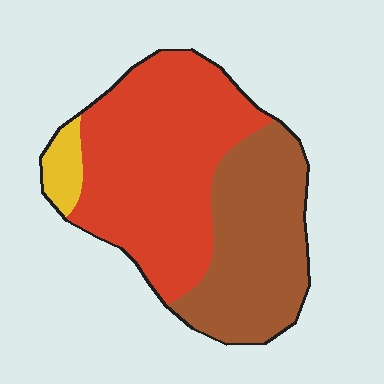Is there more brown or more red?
Red.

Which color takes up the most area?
Red, at roughly 55%.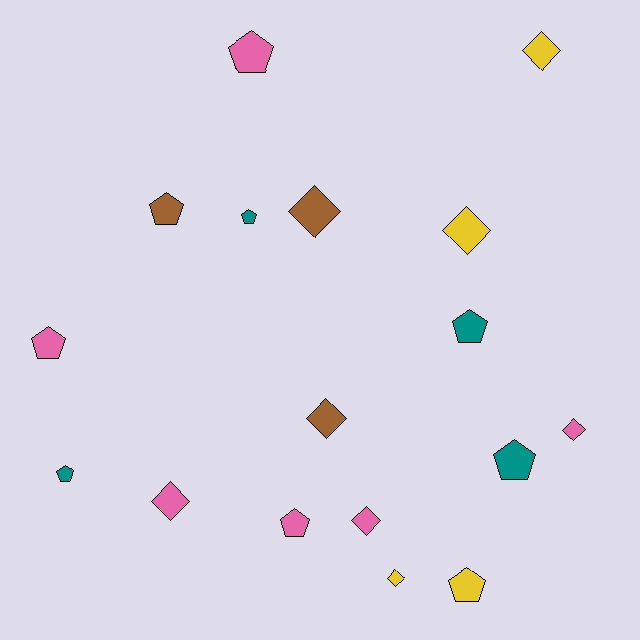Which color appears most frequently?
Pink, with 6 objects.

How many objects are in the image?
There are 17 objects.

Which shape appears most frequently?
Pentagon, with 9 objects.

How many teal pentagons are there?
There are 4 teal pentagons.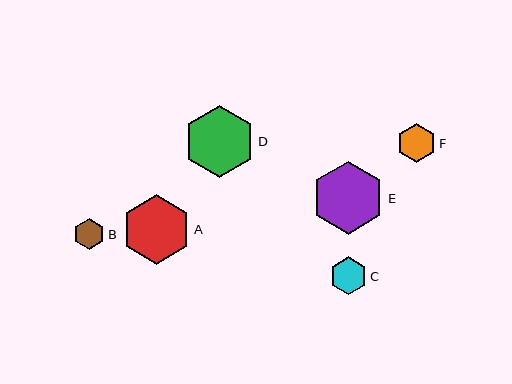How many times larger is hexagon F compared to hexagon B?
Hexagon F is approximately 1.2 times the size of hexagon B.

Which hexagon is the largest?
Hexagon E is the largest with a size of approximately 73 pixels.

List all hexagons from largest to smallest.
From largest to smallest: E, D, A, F, C, B.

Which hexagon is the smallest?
Hexagon B is the smallest with a size of approximately 31 pixels.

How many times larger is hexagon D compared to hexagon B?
Hexagon D is approximately 2.3 times the size of hexagon B.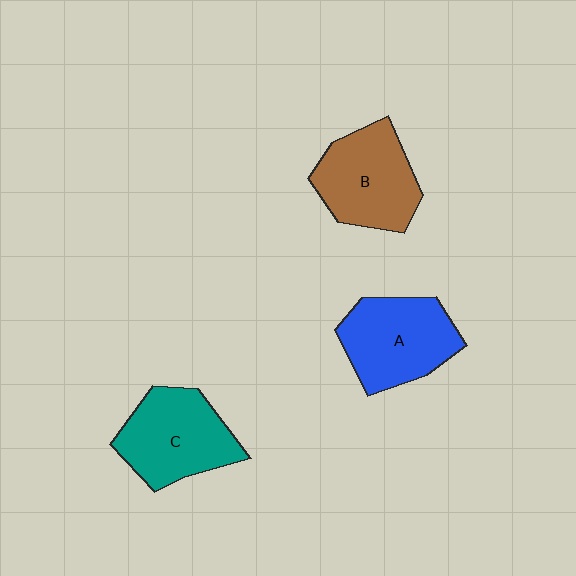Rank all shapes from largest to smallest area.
From largest to smallest: C (teal), A (blue), B (brown).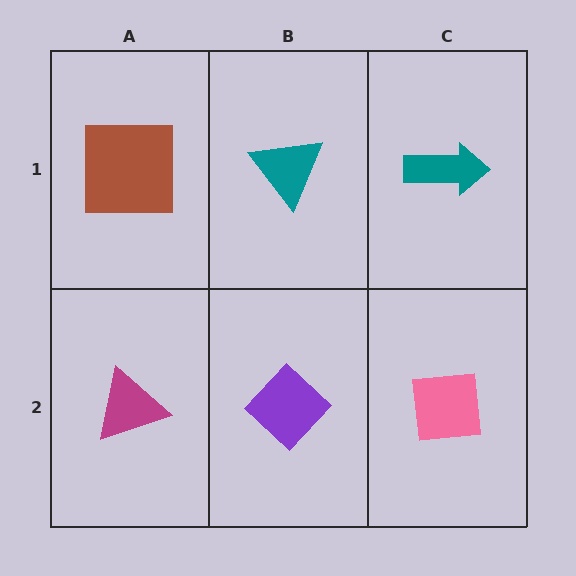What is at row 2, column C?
A pink square.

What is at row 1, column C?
A teal arrow.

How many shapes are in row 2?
3 shapes.